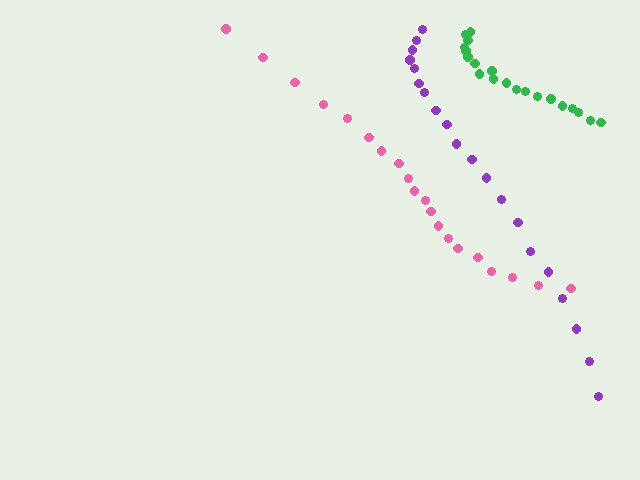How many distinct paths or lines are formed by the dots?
There are 3 distinct paths.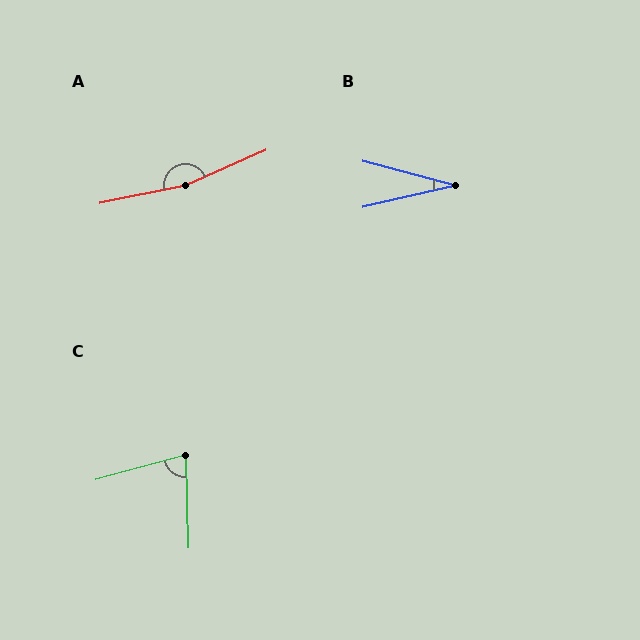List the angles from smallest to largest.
B (28°), C (76°), A (168°).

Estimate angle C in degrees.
Approximately 76 degrees.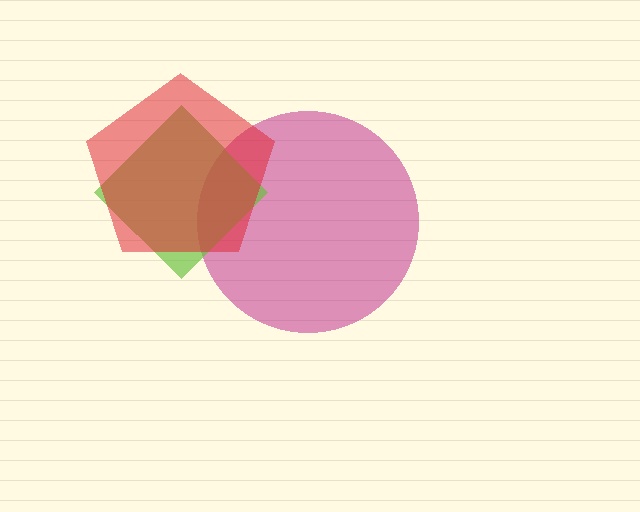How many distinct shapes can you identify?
There are 3 distinct shapes: a magenta circle, a lime diamond, a red pentagon.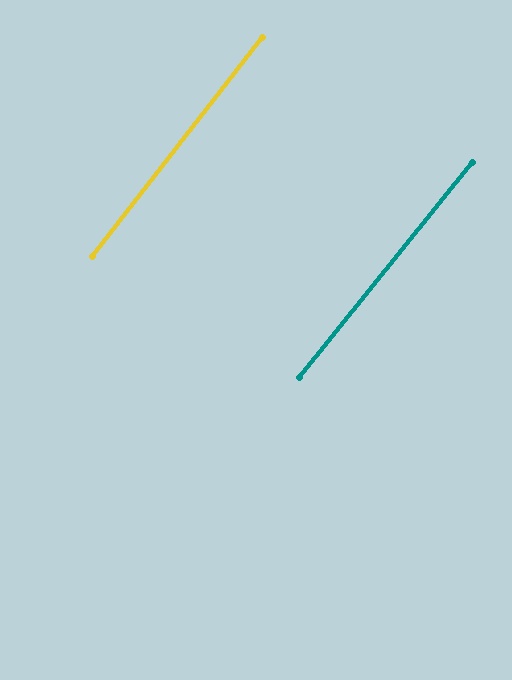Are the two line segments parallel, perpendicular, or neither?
Parallel — their directions differ by only 1.2°.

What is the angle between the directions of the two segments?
Approximately 1 degree.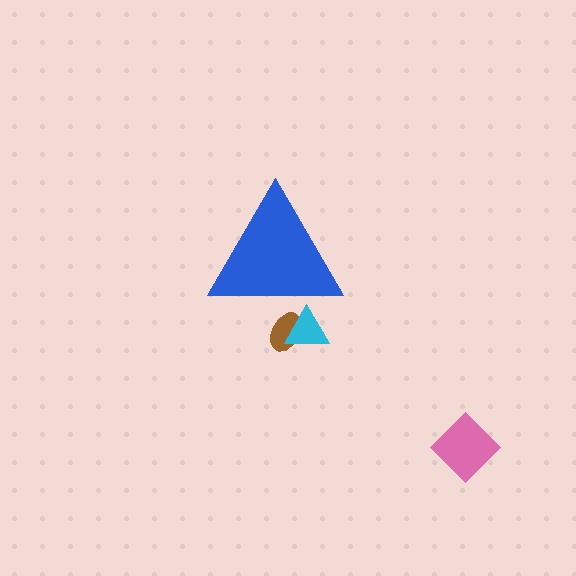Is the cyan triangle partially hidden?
Yes, the cyan triangle is partially hidden behind the blue triangle.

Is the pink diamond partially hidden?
No, the pink diamond is fully visible.